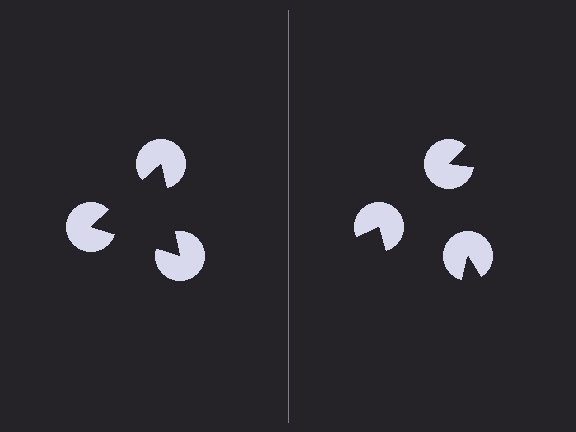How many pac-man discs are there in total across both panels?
6 — 3 on each side.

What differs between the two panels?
The pac-man discs are positioned identically on both sides; only the wedge orientations differ. On the left they align to a triangle; on the right they are misaligned.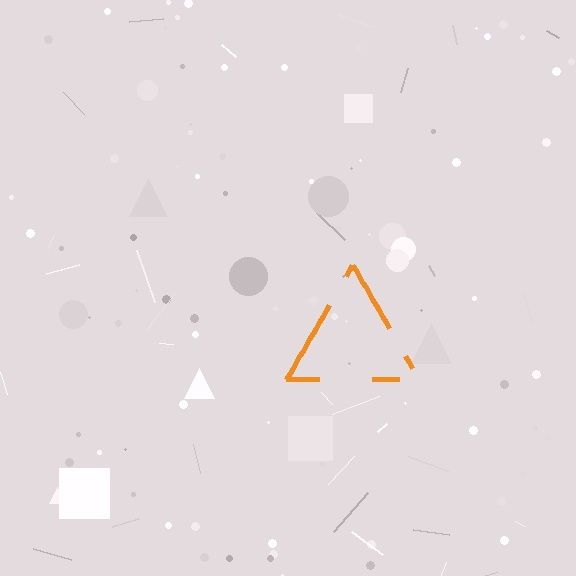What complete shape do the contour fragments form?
The contour fragments form a triangle.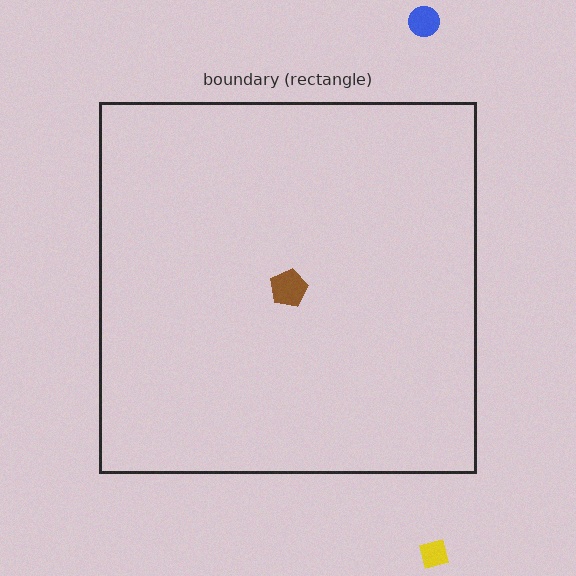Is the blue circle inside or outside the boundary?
Outside.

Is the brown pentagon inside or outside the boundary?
Inside.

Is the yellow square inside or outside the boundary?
Outside.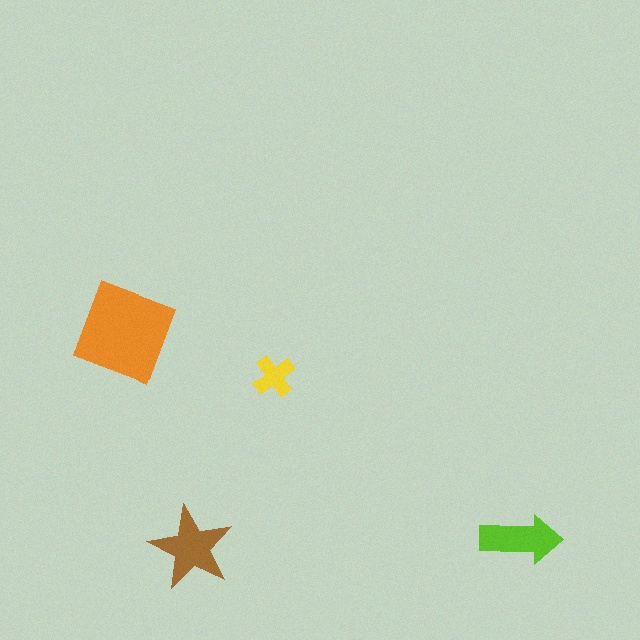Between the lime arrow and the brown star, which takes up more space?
The brown star.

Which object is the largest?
The orange square.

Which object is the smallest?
The yellow cross.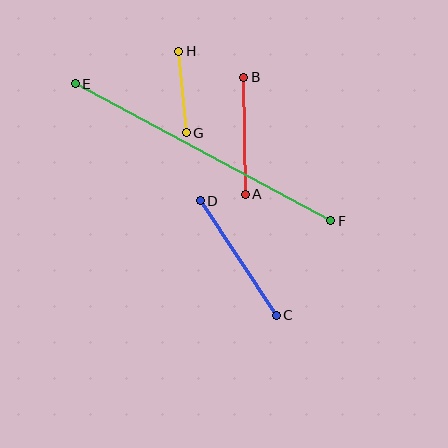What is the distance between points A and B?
The distance is approximately 117 pixels.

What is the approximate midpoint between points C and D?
The midpoint is at approximately (238, 258) pixels.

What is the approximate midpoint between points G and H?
The midpoint is at approximately (182, 92) pixels.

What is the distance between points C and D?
The distance is approximately 137 pixels.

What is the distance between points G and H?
The distance is approximately 82 pixels.